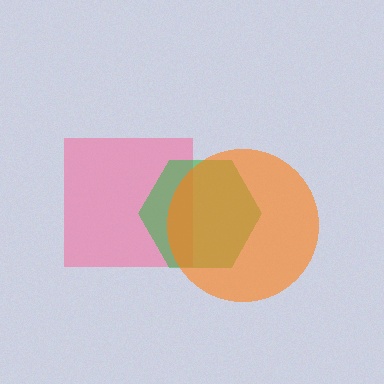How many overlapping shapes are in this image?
There are 3 overlapping shapes in the image.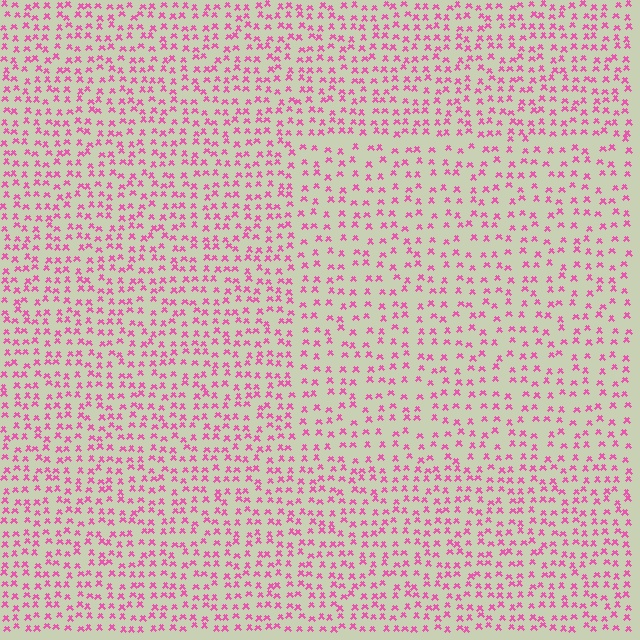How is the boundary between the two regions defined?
The boundary is defined by a change in element density (approximately 1.5x ratio). All elements are the same color, size, and shape.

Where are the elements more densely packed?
The elements are more densely packed outside the rectangle boundary.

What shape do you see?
I see a rectangle.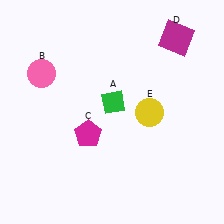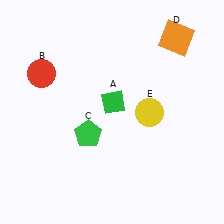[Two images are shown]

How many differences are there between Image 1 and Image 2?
There are 3 differences between the two images.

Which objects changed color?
B changed from pink to red. C changed from magenta to green. D changed from magenta to orange.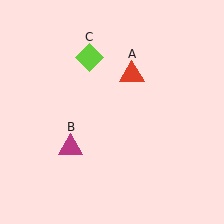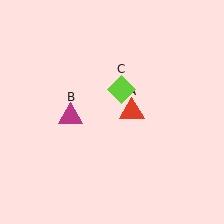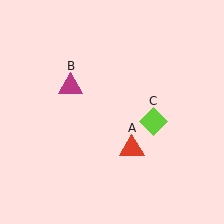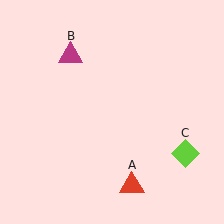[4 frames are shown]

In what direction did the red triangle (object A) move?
The red triangle (object A) moved down.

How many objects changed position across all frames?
3 objects changed position: red triangle (object A), magenta triangle (object B), lime diamond (object C).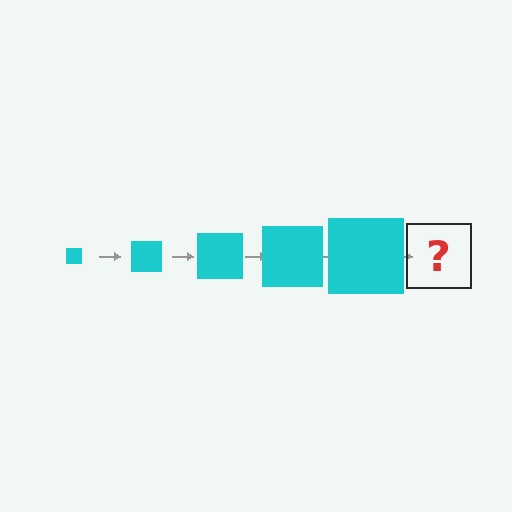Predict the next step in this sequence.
The next step is a cyan square, larger than the previous one.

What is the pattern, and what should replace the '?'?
The pattern is that the square gets progressively larger each step. The '?' should be a cyan square, larger than the previous one.